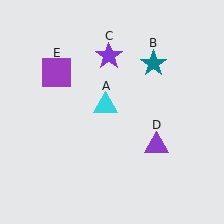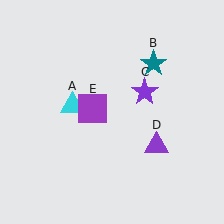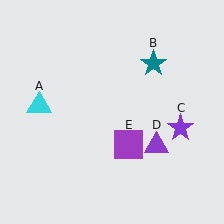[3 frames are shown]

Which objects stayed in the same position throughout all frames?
Teal star (object B) and purple triangle (object D) remained stationary.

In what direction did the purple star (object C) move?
The purple star (object C) moved down and to the right.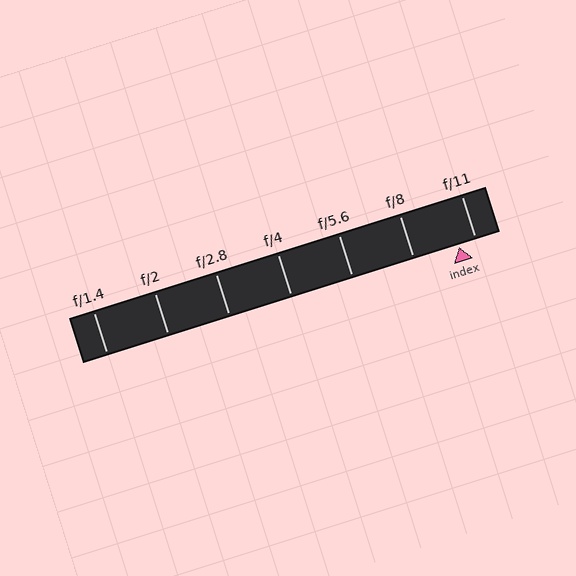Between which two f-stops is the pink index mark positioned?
The index mark is between f/8 and f/11.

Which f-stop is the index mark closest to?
The index mark is closest to f/11.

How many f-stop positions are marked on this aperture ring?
There are 7 f-stop positions marked.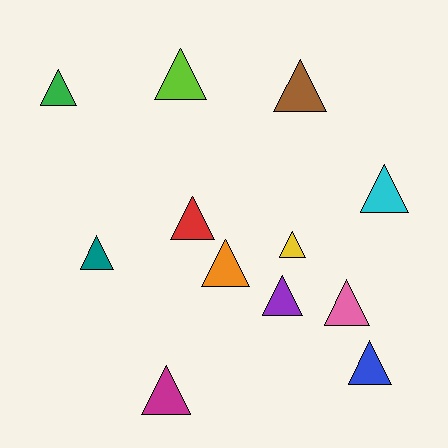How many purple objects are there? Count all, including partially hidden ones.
There is 1 purple object.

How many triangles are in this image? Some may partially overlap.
There are 12 triangles.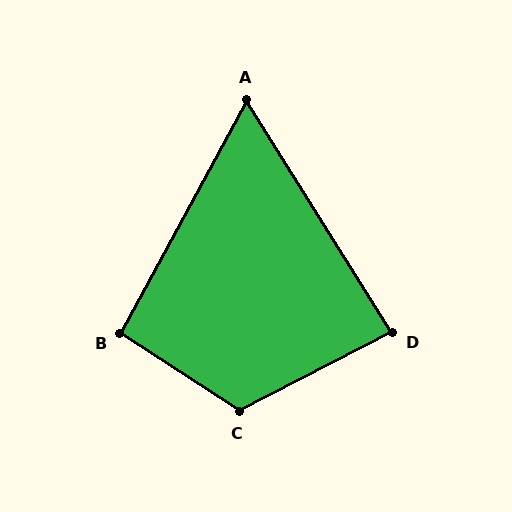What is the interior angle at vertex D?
Approximately 85 degrees (approximately right).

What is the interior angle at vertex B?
Approximately 95 degrees (approximately right).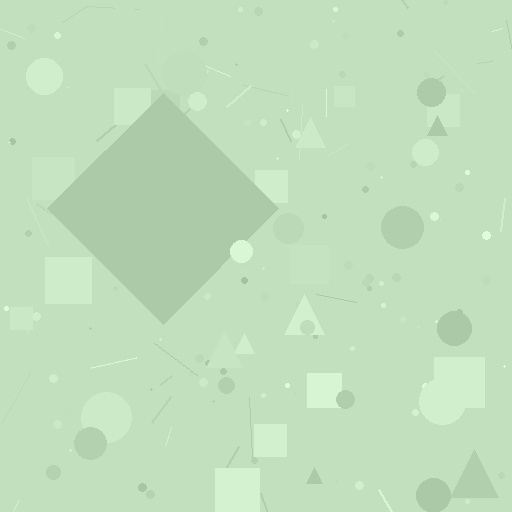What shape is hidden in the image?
A diamond is hidden in the image.